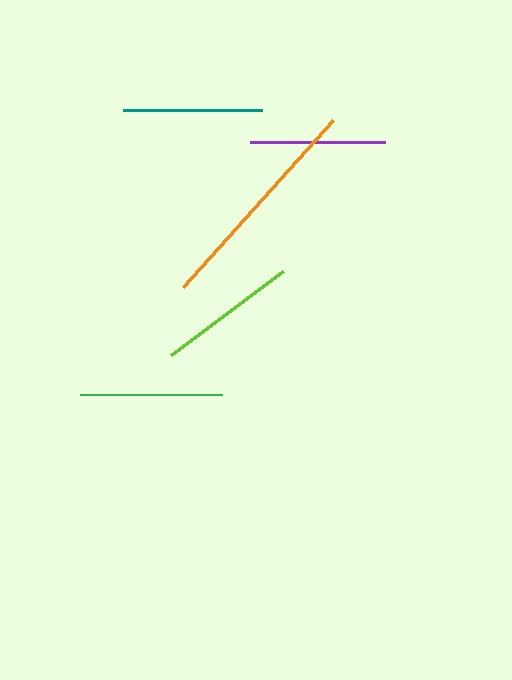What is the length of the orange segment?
The orange segment is approximately 225 pixels long.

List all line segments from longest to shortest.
From longest to shortest: orange, green, lime, teal, purple.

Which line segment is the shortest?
The purple line is the shortest at approximately 136 pixels.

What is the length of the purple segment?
The purple segment is approximately 136 pixels long.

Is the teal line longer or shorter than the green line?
The green line is longer than the teal line.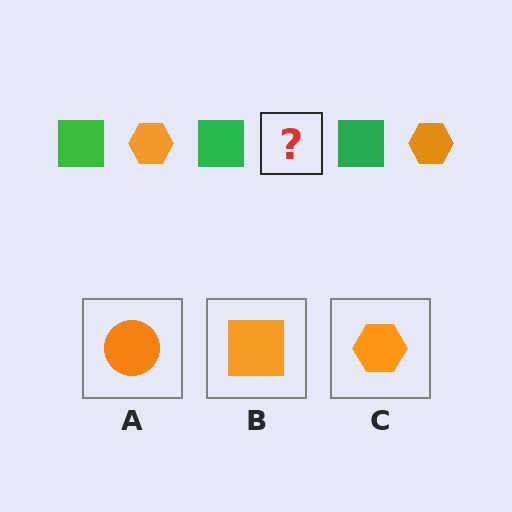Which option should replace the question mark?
Option C.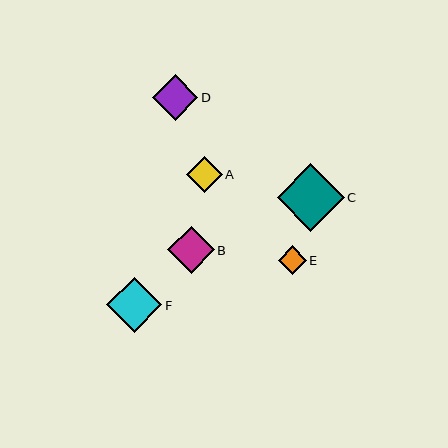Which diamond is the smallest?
Diamond E is the smallest with a size of approximately 28 pixels.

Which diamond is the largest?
Diamond C is the largest with a size of approximately 67 pixels.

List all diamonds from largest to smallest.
From largest to smallest: C, F, B, D, A, E.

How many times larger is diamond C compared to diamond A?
Diamond C is approximately 1.9 times the size of diamond A.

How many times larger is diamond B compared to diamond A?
Diamond B is approximately 1.3 times the size of diamond A.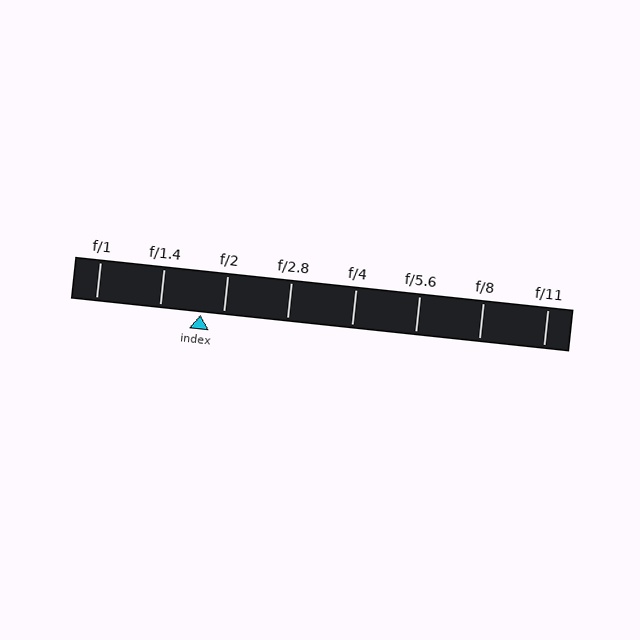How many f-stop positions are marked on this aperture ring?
There are 8 f-stop positions marked.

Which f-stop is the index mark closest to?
The index mark is closest to f/2.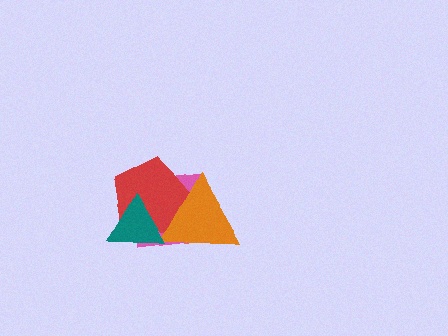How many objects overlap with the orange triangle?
3 objects overlap with the orange triangle.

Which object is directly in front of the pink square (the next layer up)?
The red pentagon is directly in front of the pink square.